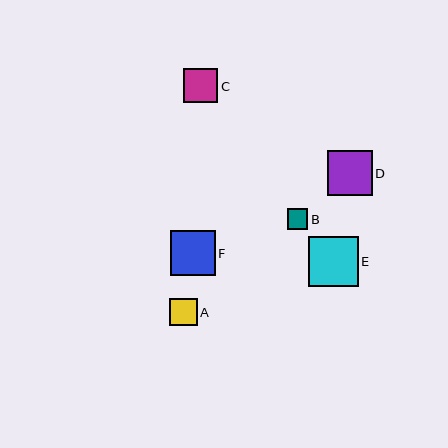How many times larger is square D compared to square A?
Square D is approximately 1.6 times the size of square A.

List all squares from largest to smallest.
From largest to smallest: E, F, D, C, A, B.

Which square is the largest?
Square E is the largest with a size of approximately 49 pixels.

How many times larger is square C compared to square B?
Square C is approximately 1.6 times the size of square B.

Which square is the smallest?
Square B is the smallest with a size of approximately 21 pixels.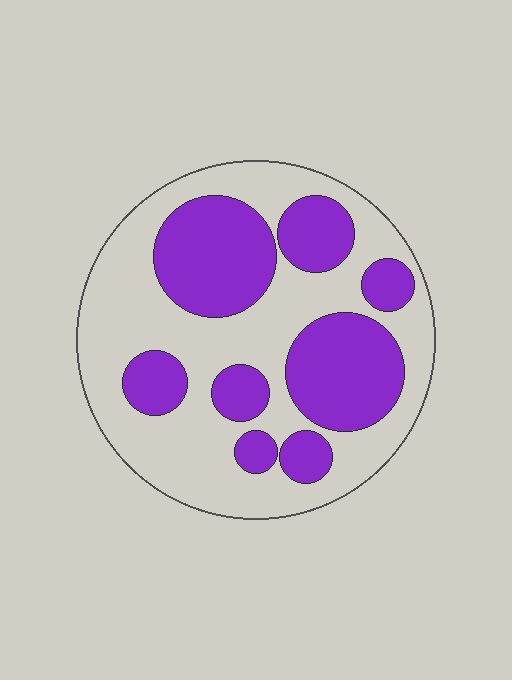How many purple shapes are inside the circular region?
8.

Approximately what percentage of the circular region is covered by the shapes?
Approximately 40%.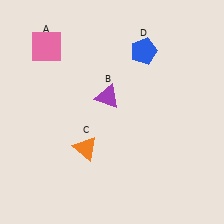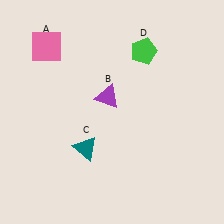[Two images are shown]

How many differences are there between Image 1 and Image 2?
There are 2 differences between the two images.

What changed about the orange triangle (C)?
In Image 1, C is orange. In Image 2, it changed to teal.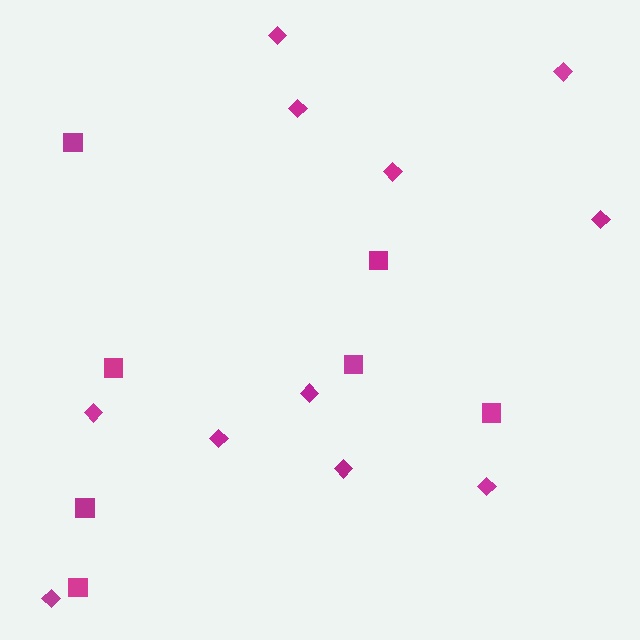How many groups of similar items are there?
There are 2 groups: one group of diamonds (11) and one group of squares (7).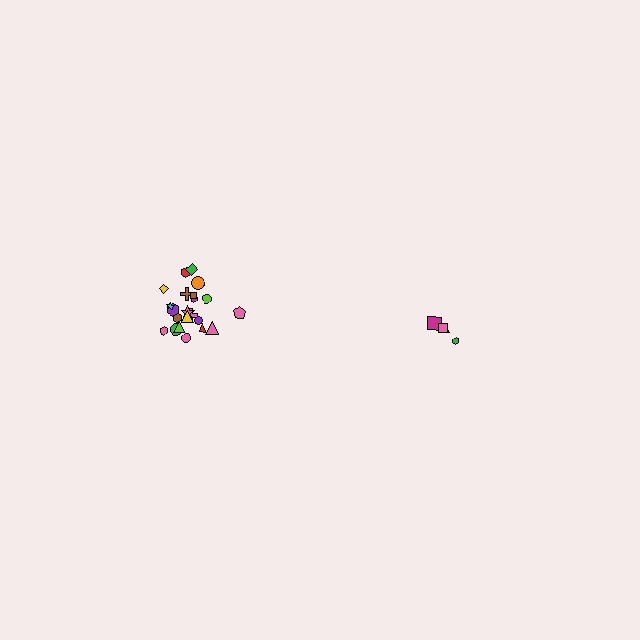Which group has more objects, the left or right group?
The left group.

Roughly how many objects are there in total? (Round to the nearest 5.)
Roughly 25 objects in total.